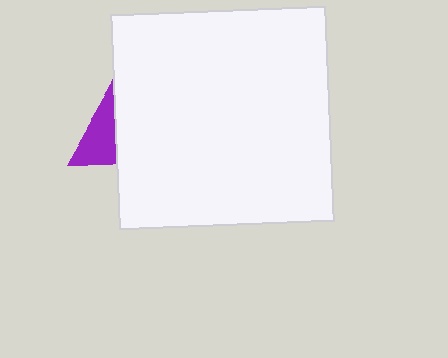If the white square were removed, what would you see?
You would see the complete purple triangle.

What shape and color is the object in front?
The object in front is a white square.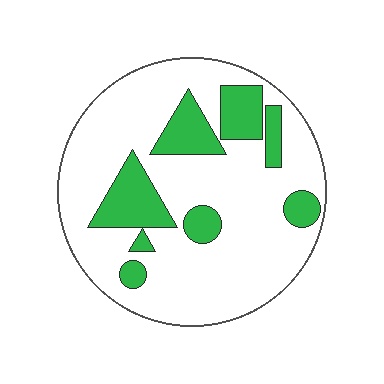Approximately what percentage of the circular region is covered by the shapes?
Approximately 25%.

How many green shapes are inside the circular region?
8.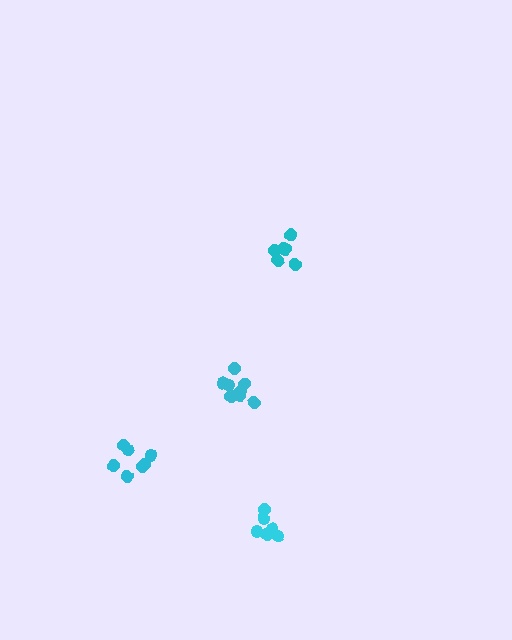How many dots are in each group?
Group 1: 6 dots, Group 2: 7 dots, Group 3: 6 dots, Group 4: 9 dots (28 total).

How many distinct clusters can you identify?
There are 4 distinct clusters.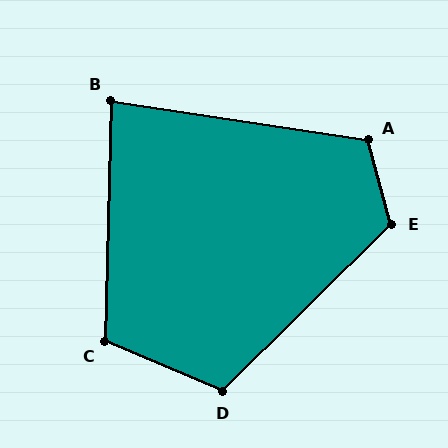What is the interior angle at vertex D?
Approximately 112 degrees (obtuse).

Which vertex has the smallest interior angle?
B, at approximately 83 degrees.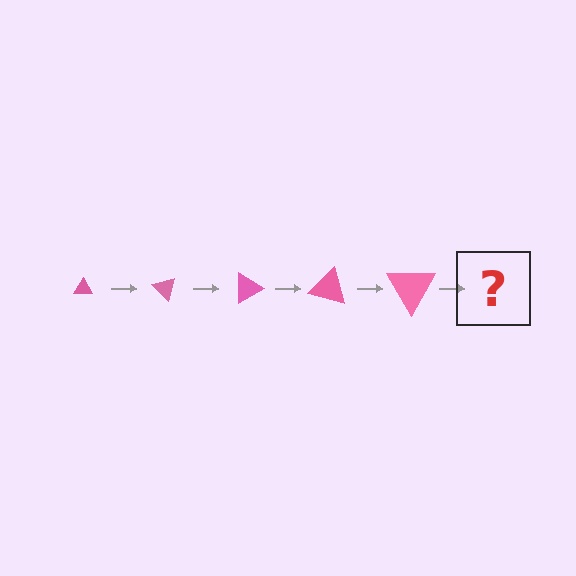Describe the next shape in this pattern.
It should be a triangle, larger than the previous one and rotated 225 degrees from the start.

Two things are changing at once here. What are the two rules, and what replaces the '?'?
The two rules are that the triangle grows larger each step and it rotates 45 degrees each step. The '?' should be a triangle, larger than the previous one and rotated 225 degrees from the start.